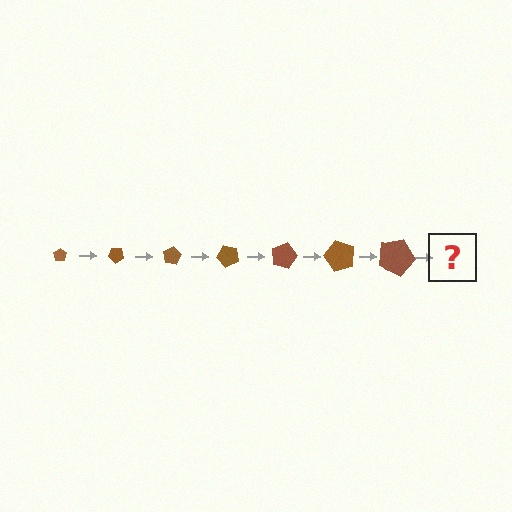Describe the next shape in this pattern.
It should be a pentagon, larger than the previous one and rotated 280 degrees from the start.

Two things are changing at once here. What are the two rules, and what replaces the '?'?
The two rules are that the pentagon grows larger each step and it rotates 40 degrees each step. The '?' should be a pentagon, larger than the previous one and rotated 280 degrees from the start.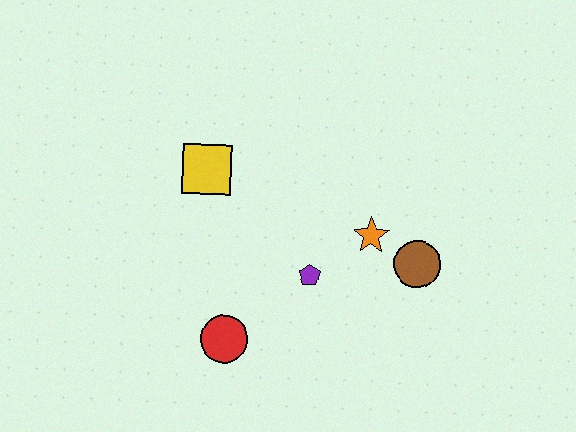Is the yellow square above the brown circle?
Yes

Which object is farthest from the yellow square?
The brown circle is farthest from the yellow square.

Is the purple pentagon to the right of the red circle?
Yes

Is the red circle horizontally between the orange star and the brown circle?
No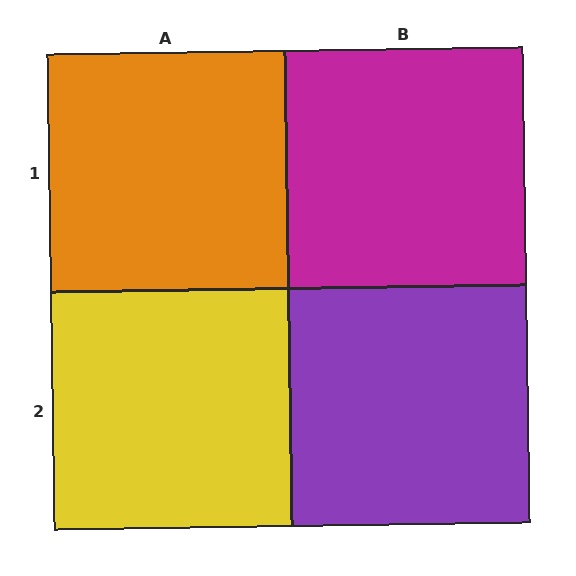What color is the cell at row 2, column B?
Purple.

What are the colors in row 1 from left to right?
Orange, magenta.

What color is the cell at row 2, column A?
Yellow.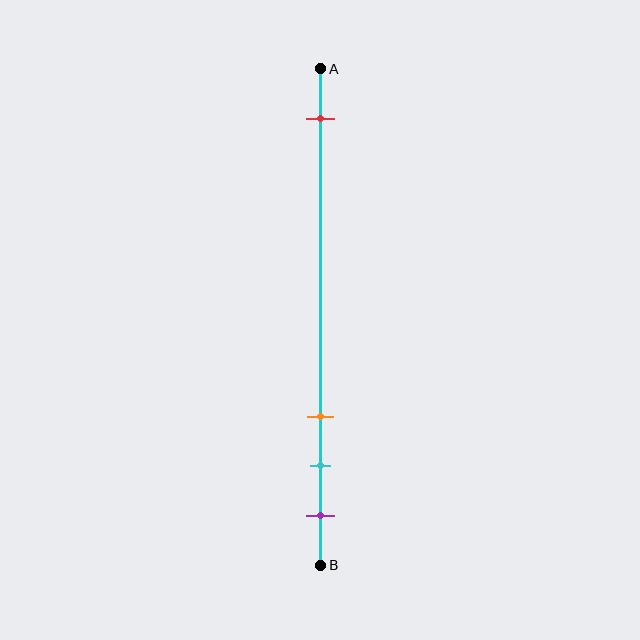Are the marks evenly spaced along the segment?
No, the marks are not evenly spaced.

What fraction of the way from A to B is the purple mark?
The purple mark is approximately 90% (0.9) of the way from A to B.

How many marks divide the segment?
There are 4 marks dividing the segment.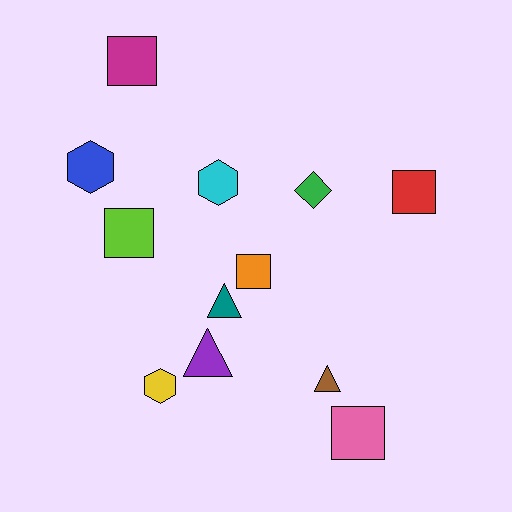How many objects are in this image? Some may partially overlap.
There are 12 objects.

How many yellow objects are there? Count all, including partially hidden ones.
There is 1 yellow object.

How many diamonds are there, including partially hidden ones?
There is 1 diamond.